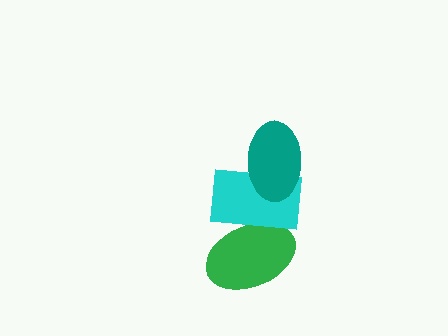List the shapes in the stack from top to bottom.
From top to bottom: the teal ellipse, the cyan rectangle, the green ellipse.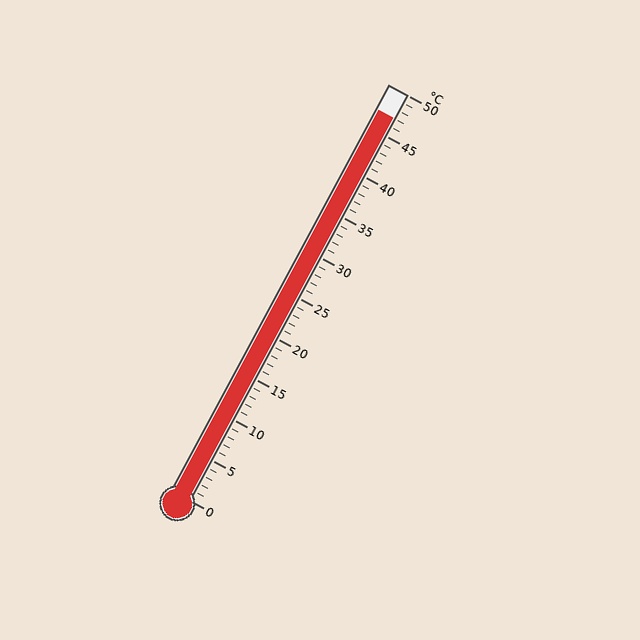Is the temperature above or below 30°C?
The temperature is above 30°C.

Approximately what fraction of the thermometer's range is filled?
The thermometer is filled to approximately 95% of its range.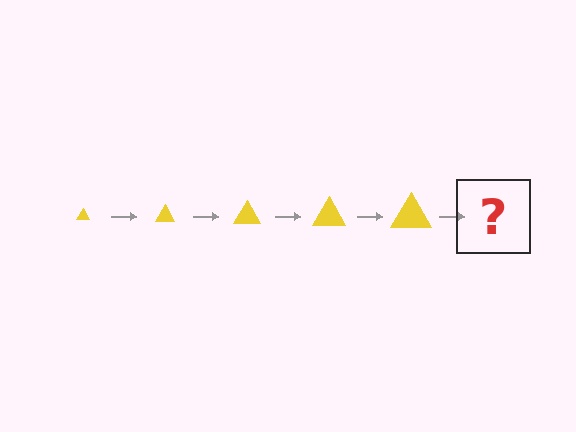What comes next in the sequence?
The next element should be a yellow triangle, larger than the previous one.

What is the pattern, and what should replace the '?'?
The pattern is that the triangle gets progressively larger each step. The '?' should be a yellow triangle, larger than the previous one.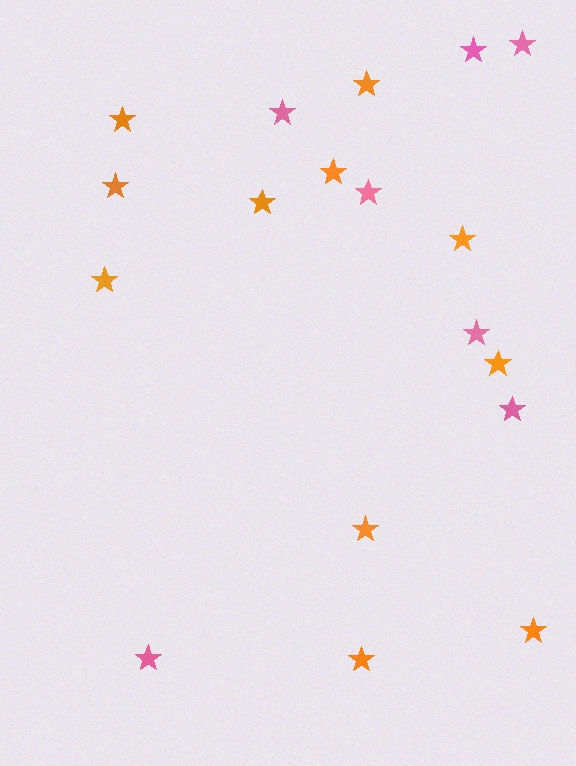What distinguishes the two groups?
There are 2 groups: one group of orange stars (11) and one group of pink stars (7).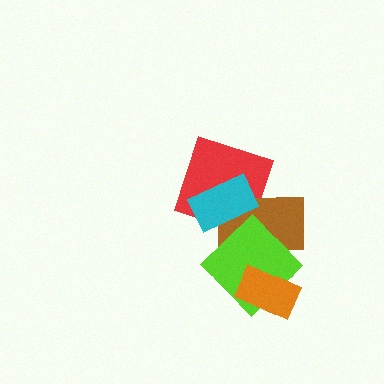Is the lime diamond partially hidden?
Yes, it is partially covered by another shape.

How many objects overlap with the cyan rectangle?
2 objects overlap with the cyan rectangle.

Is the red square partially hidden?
Yes, it is partially covered by another shape.